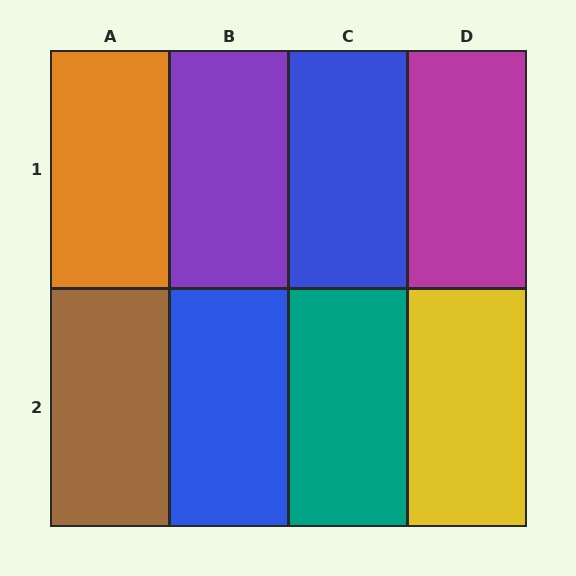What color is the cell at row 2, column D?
Yellow.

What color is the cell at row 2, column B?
Blue.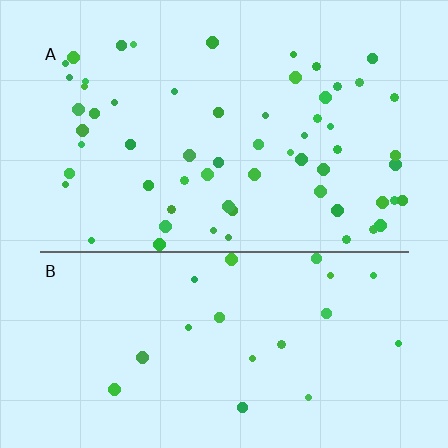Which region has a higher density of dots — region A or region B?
A (the top).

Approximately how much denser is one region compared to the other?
Approximately 2.9× — region A over region B.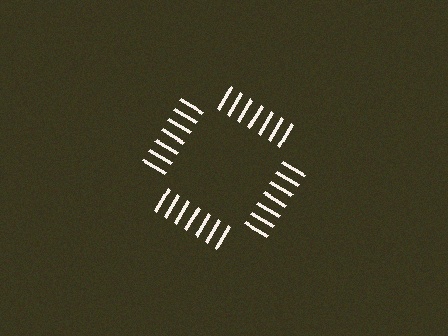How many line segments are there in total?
28 — 7 along each of the 4 edges.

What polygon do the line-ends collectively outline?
An illusory square — the line segments terminate on its edges but no continuous stroke is drawn.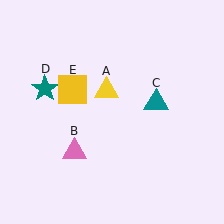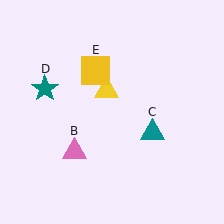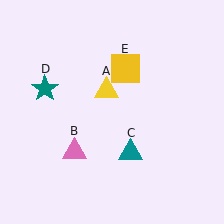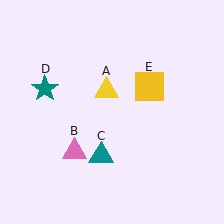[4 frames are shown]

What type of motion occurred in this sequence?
The teal triangle (object C), yellow square (object E) rotated clockwise around the center of the scene.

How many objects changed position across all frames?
2 objects changed position: teal triangle (object C), yellow square (object E).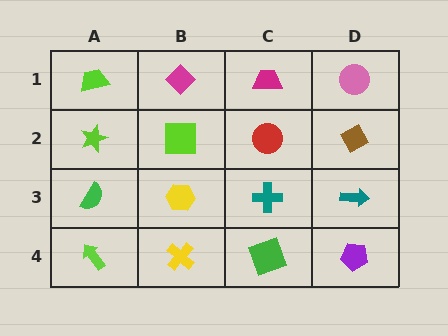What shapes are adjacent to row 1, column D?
A brown diamond (row 2, column D), a magenta trapezoid (row 1, column C).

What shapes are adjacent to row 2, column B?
A magenta diamond (row 1, column B), a yellow hexagon (row 3, column B), a lime star (row 2, column A), a red circle (row 2, column C).